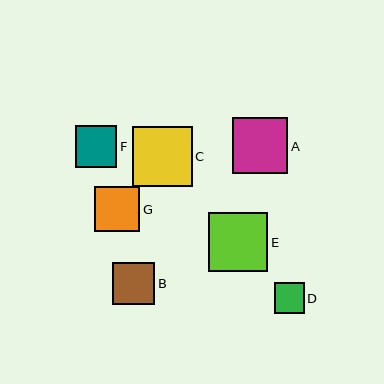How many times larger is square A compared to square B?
Square A is approximately 1.3 times the size of square B.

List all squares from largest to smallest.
From largest to smallest: C, E, A, G, B, F, D.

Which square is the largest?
Square C is the largest with a size of approximately 60 pixels.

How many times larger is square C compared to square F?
Square C is approximately 1.5 times the size of square F.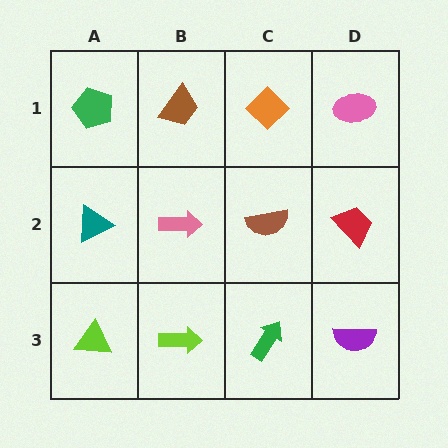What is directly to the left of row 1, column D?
An orange diamond.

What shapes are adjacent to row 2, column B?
A brown trapezoid (row 1, column B), a lime arrow (row 3, column B), a teal triangle (row 2, column A), a brown semicircle (row 2, column C).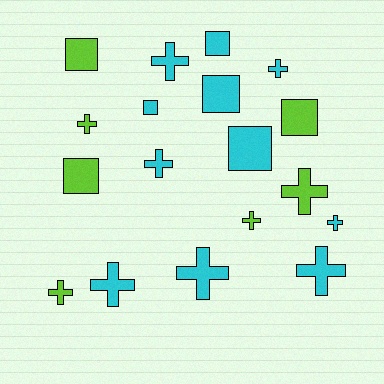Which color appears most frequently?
Cyan, with 11 objects.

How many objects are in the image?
There are 18 objects.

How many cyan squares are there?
There are 4 cyan squares.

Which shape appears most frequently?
Cross, with 11 objects.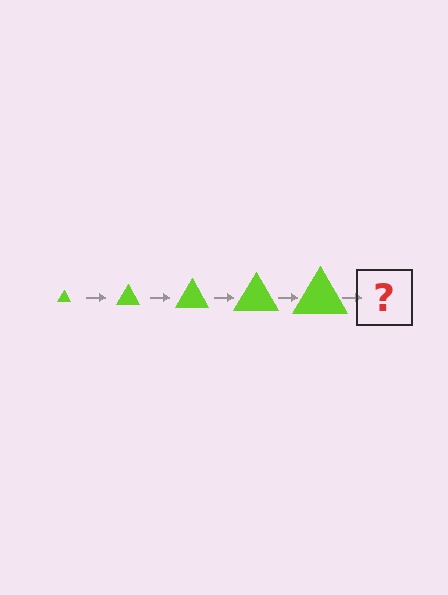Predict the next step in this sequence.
The next step is a lime triangle, larger than the previous one.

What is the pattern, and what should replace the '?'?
The pattern is that the triangle gets progressively larger each step. The '?' should be a lime triangle, larger than the previous one.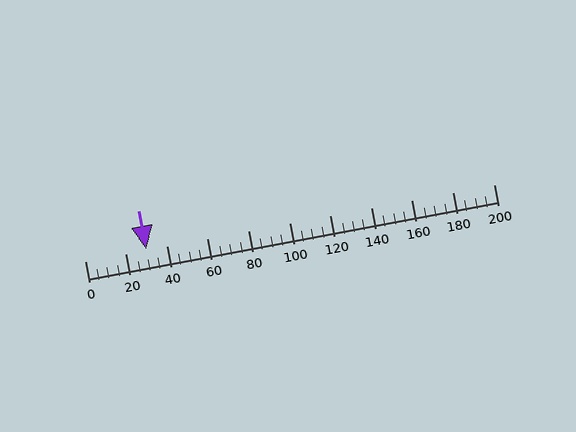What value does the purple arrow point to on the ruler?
The purple arrow points to approximately 30.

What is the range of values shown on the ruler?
The ruler shows values from 0 to 200.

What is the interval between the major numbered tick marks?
The major tick marks are spaced 20 units apart.